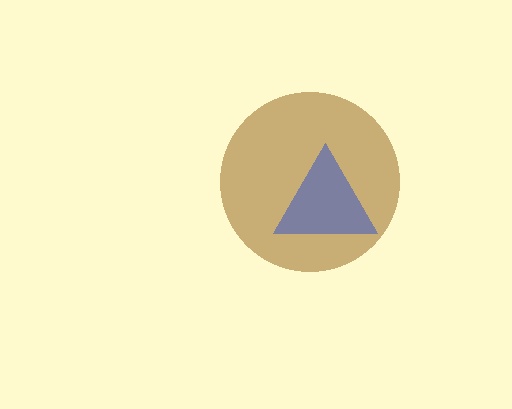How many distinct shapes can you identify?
There are 2 distinct shapes: a brown circle, a blue triangle.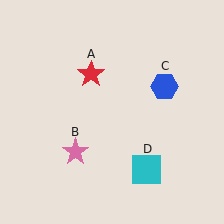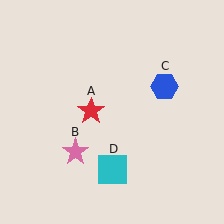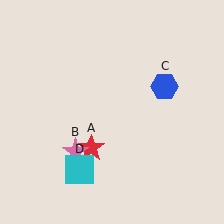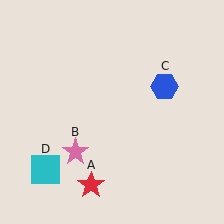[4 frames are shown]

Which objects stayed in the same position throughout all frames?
Pink star (object B) and blue hexagon (object C) remained stationary.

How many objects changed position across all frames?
2 objects changed position: red star (object A), cyan square (object D).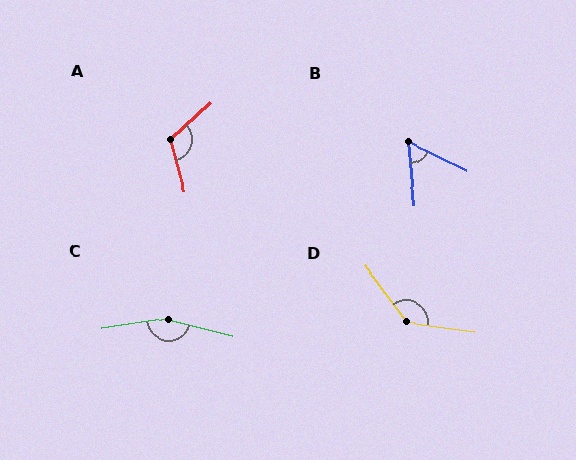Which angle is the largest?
C, at approximately 156 degrees.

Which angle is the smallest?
B, at approximately 58 degrees.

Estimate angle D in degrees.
Approximately 134 degrees.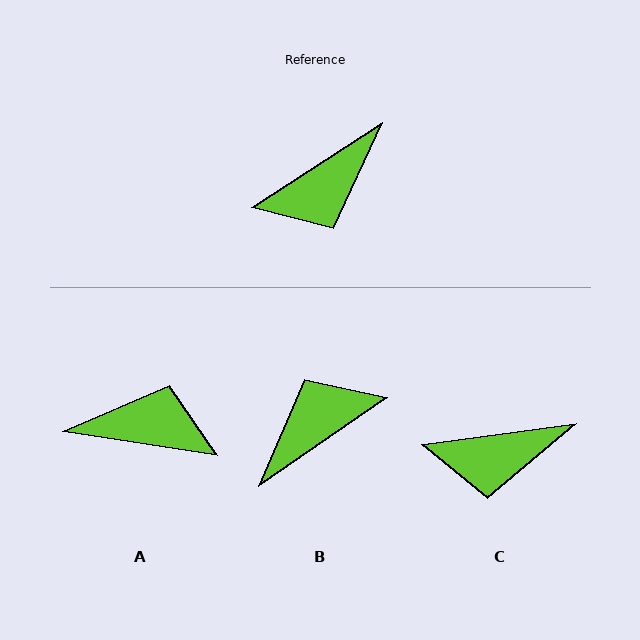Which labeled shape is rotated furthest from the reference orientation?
B, about 178 degrees away.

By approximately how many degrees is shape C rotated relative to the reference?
Approximately 25 degrees clockwise.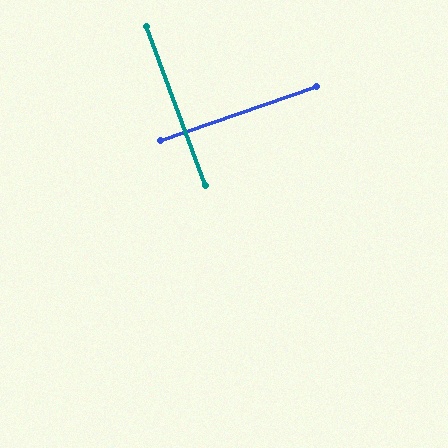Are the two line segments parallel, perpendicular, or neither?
Perpendicular — they meet at approximately 89°.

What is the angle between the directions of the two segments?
Approximately 89 degrees.